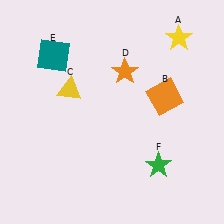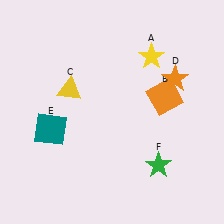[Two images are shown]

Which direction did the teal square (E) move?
The teal square (E) moved down.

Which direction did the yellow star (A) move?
The yellow star (A) moved left.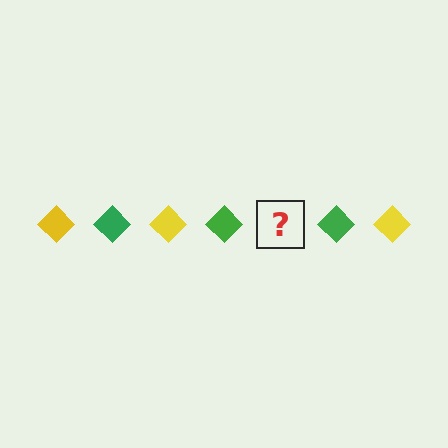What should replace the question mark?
The question mark should be replaced with a yellow diamond.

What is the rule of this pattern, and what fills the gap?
The rule is that the pattern cycles through yellow, green diamonds. The gap should be filled with a yellow diamond.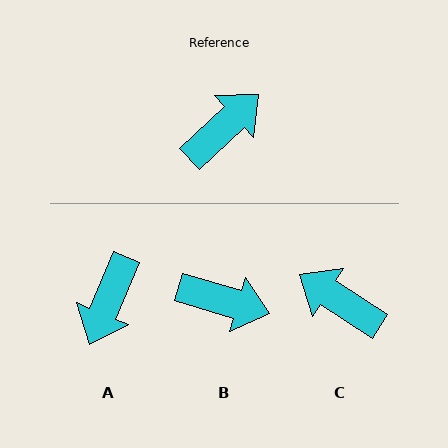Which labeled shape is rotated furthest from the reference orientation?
A, about 156 degrees away.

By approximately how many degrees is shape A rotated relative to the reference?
Approximately 156 degrees clockwise.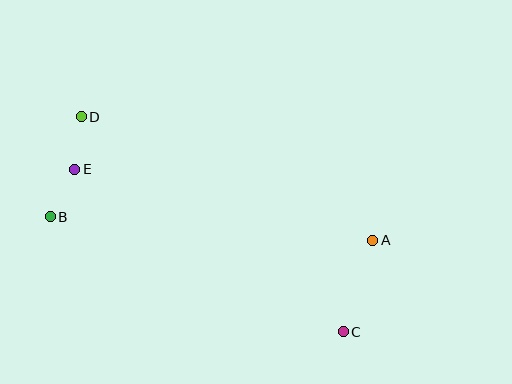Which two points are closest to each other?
Points D and E are closest to each other.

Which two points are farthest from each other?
Points C and D are farthest from each other.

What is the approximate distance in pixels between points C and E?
The distance between C and E is approximately 314 pixels.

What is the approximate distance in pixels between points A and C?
The distance between A and C is approximately 96 pixels.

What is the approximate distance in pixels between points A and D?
The distance between A and D is approximately 316 pixels.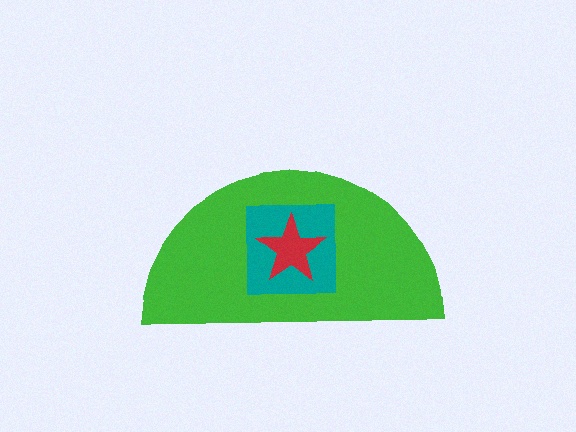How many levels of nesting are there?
3.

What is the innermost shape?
The red star.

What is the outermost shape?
The green semicircle.